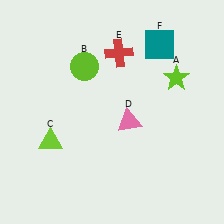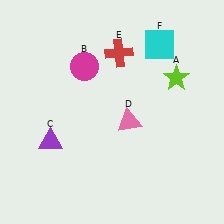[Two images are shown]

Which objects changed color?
B changed from lime to magenta. C changed from lime to purple. F changed from teal to cyan.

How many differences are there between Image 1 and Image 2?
There are 3 differences between the two images.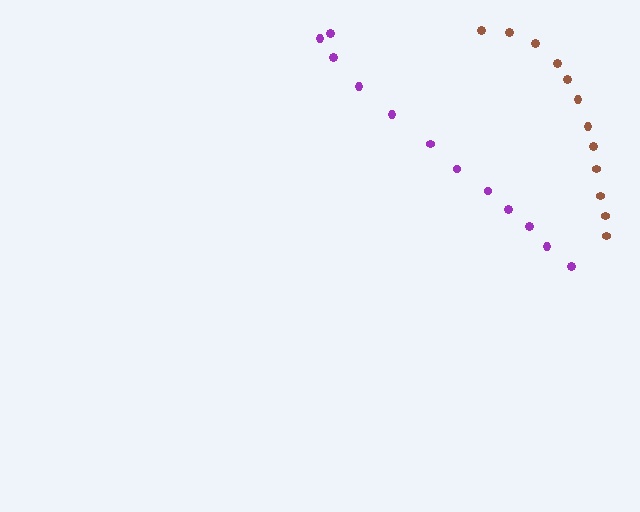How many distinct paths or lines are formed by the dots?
There are 2 distinct paths.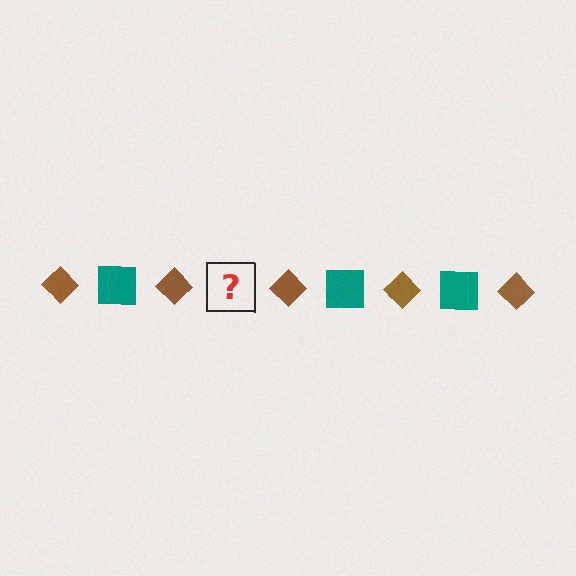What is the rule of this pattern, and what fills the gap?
The rule is that the pattern alternates between brown diamond and teal square. The gap should be filled with a teal square.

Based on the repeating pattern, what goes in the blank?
The blank should be a teal square.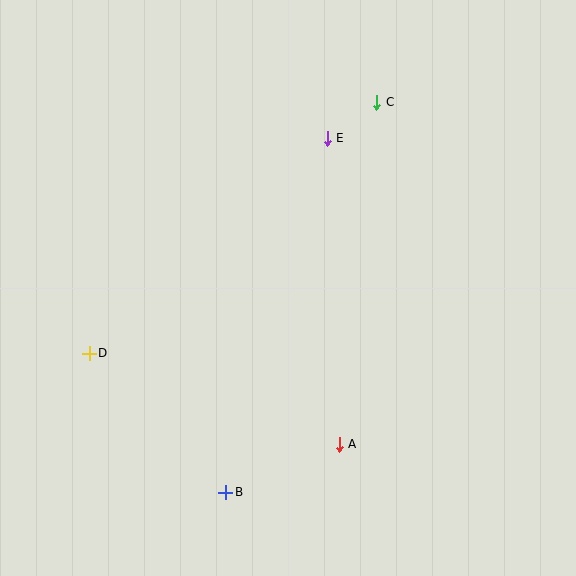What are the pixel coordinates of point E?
Point E is at (327, 138).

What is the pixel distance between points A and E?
The distance between A and E is 307 pixels.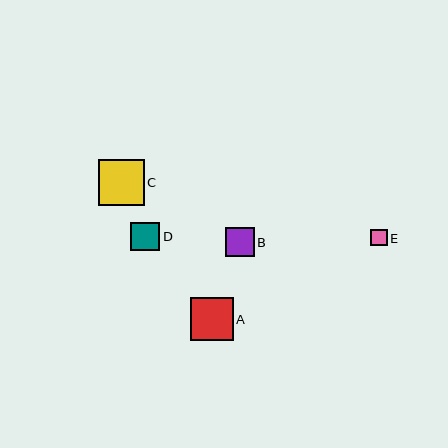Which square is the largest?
Square C is the largest with a size of approximately 45 pixels.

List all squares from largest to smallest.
From largest to smallest: C, A, B, D, E.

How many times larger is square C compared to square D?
Square C is approximately 1.6 times the size of square D.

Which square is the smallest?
Square E is the smallest with a size of approximately 16 pixels.